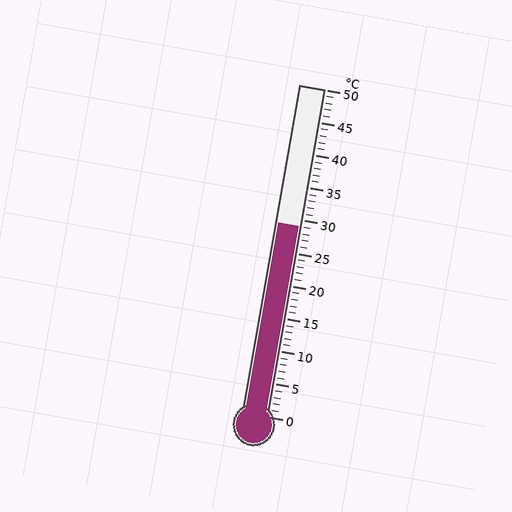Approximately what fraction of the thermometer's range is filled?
The thermometer is filled to approximately 60% of its range.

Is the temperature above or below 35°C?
The temperature is below 35°C.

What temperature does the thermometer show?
The thermometer shows approximately 29°C.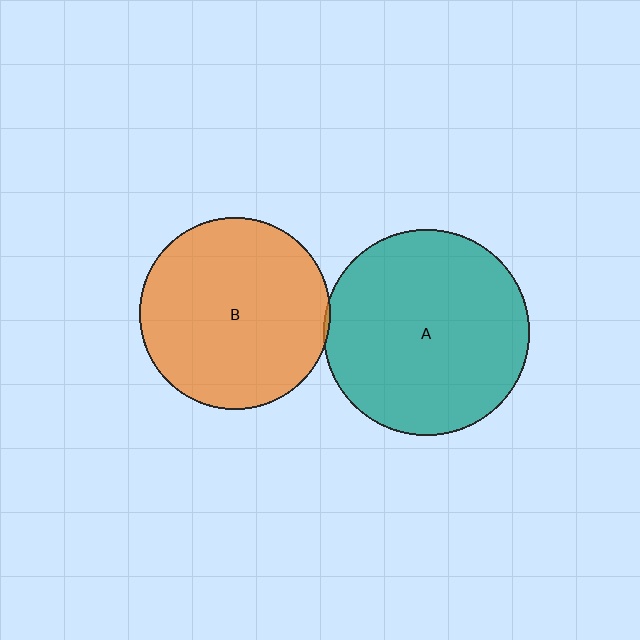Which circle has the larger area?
Circle A (teal).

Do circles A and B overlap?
Yes.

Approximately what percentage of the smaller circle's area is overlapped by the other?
Approximately 5%.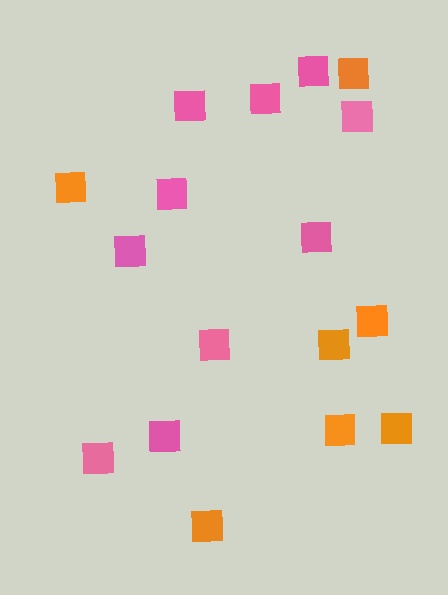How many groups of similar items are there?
There are 2 groups: one group of pink squares (10) and one group of orange squares (7).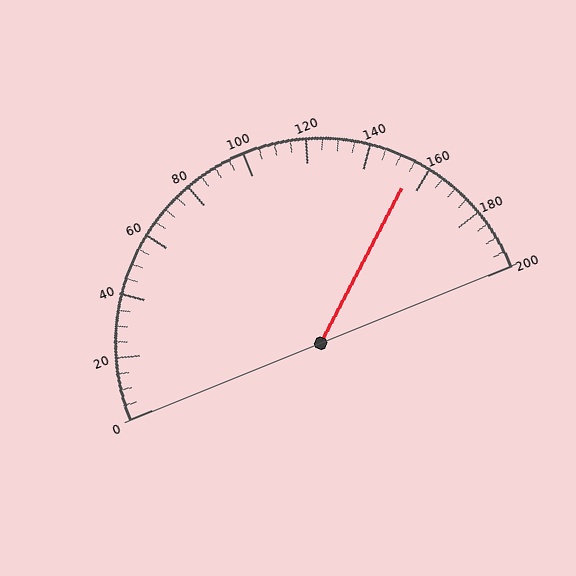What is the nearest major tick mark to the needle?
The nearest major tick mark is 160.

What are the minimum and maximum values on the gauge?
The gauge ranges from 0 to 200.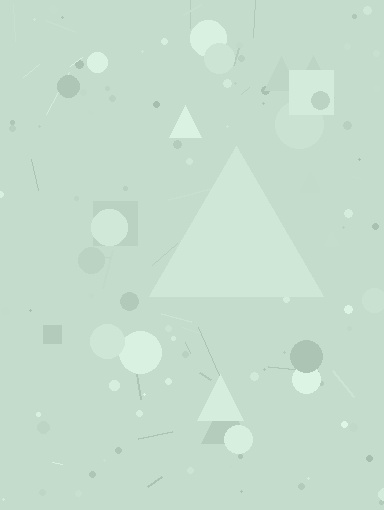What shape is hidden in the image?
A triangle is hidden in the image.